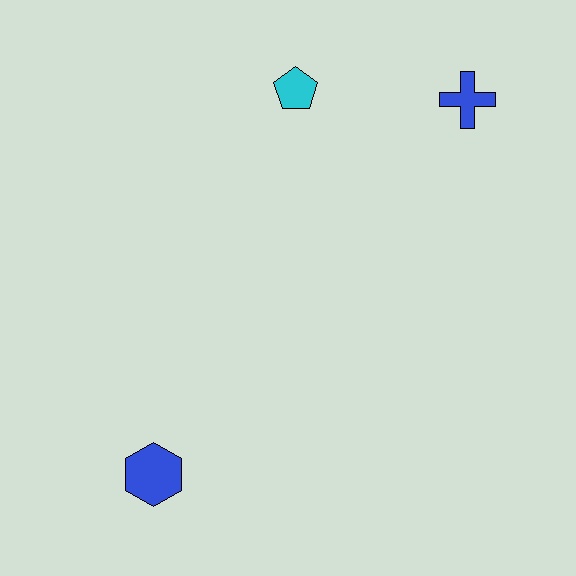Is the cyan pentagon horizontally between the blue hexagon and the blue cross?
Yes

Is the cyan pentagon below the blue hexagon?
No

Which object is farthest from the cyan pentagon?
The blue hexagon is farthest from the cyan pentagon.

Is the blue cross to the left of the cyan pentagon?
No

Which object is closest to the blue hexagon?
The cyan pentagon is closest to the blue hexagon.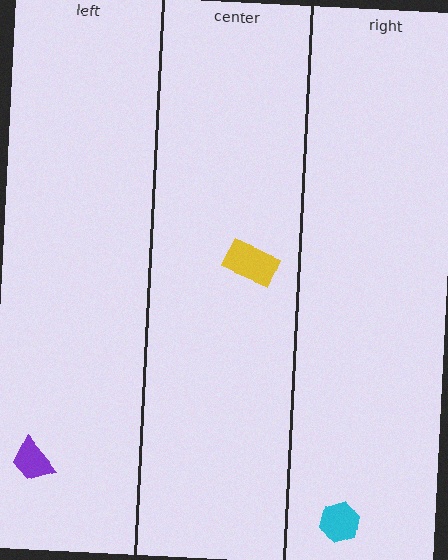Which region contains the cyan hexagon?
The right region.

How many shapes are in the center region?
1.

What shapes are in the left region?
The purple trapezoid.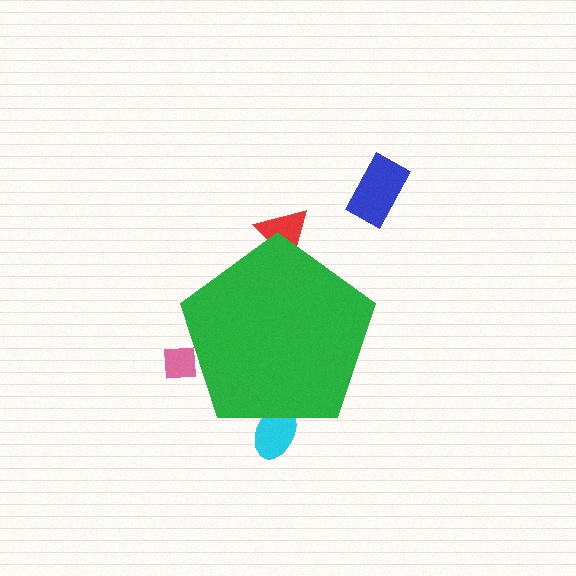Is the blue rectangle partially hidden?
No, the blue rectangle is fully visible.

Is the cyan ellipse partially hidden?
Yes, the cyan ellipse is partially hidden behind the green pentagon.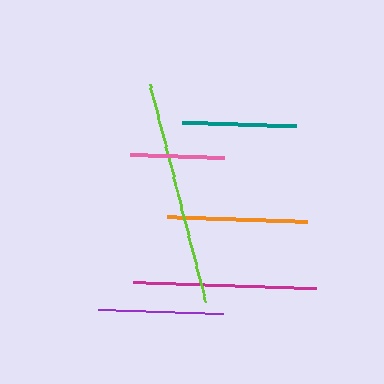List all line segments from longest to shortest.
From longest to shortest: lime, magenta, orange, purple, teal, pink.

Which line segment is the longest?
The lime line is the longest at approximately 225 pixels.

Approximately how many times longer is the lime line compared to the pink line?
The lime line is approximately 2.4 times the length of the pink line.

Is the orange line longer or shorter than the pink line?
The orange line is longer than the pink line.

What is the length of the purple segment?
The purple segment is approximately 125 pixels long.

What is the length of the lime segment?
The lime segment is approximately 225 pixels long.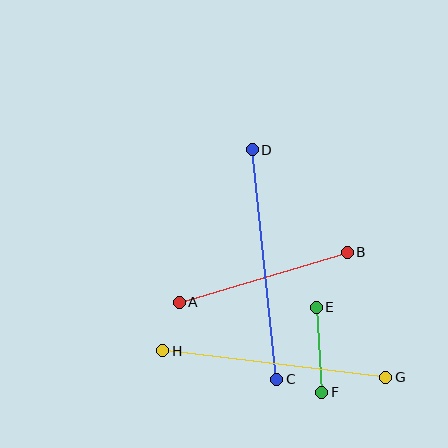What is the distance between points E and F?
The distance is approximately 85 pixels.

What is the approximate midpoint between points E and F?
The midpoint is at approximately (319, 350) pixels.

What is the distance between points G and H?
The distance is approximately 225 pixels.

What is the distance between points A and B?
The distance is approximately 175 pixels.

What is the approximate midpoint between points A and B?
The midpoint is at approximately (263, 277) pixels.